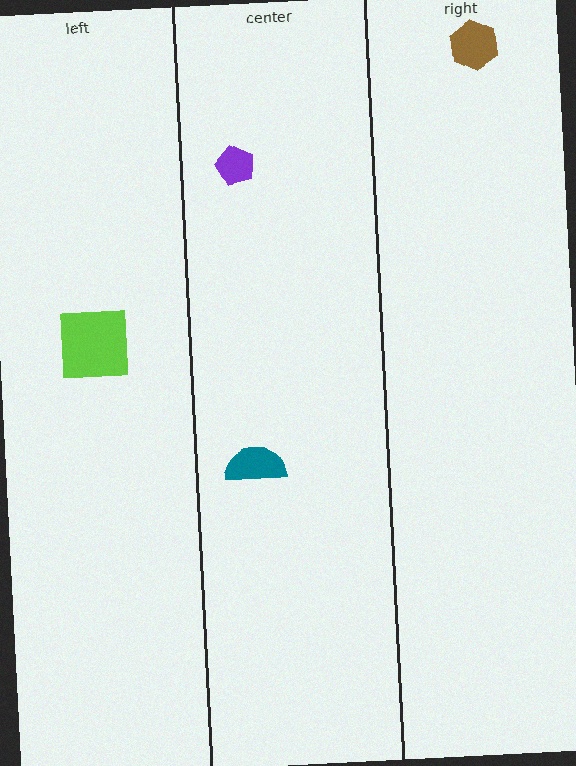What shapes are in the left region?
The lime square.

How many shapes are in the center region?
2.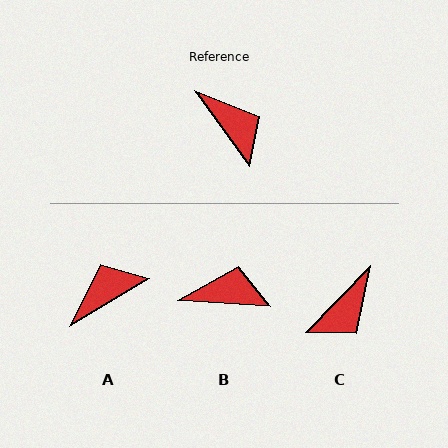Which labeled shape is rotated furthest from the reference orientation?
A, about 85 degrees away.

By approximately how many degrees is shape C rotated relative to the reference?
Approximately 80 degrees clockwise.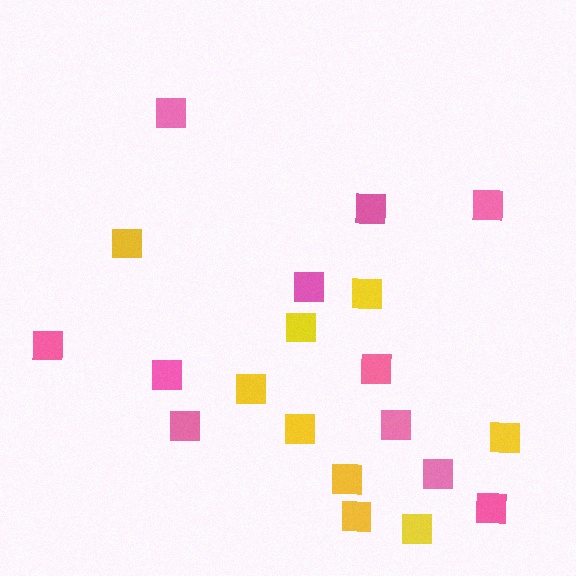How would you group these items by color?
There are 2 groups: one group of pink squares (11) and one group of yellow squares (9).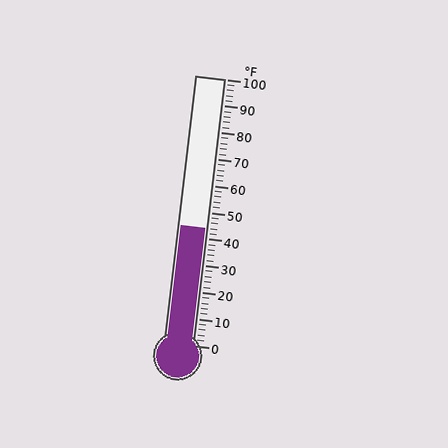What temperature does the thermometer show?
The thermometer shows approximately 44°F.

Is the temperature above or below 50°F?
The temperature is below 50°F.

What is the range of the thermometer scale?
The thermometer scale ranges from 0°F to 100°F.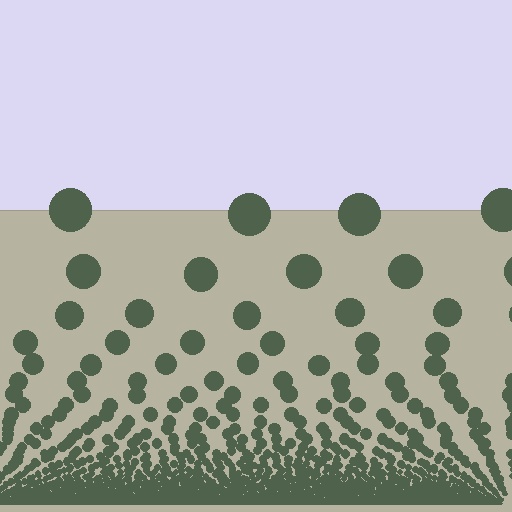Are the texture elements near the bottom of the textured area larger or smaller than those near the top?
Smaller. The gradient is inverted — elements near the bottom are smaller and denser.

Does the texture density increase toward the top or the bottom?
Density increases toward the bottom.